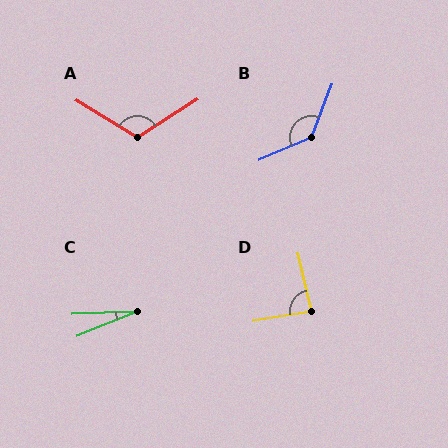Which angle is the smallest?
C, at approximately 20 degrees.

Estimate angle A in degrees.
Approximately 116 degrees.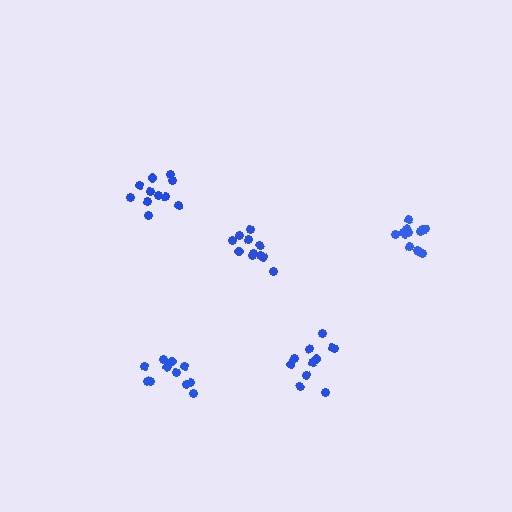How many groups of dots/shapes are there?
There are 5 groups.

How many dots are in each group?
Group 1: 11 dots, Group 2: 11 dots, Group 3: 13 dots, Group 4: 11 dots, Group 5: 11 dots (57 total).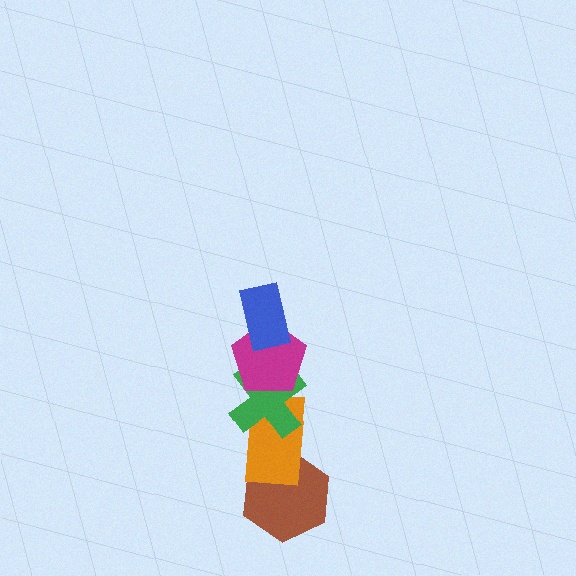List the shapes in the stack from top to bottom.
From top to bottom: the blue rectangle, the magenta pentagon, the green cross, the orange rectangle, the brown hexagon.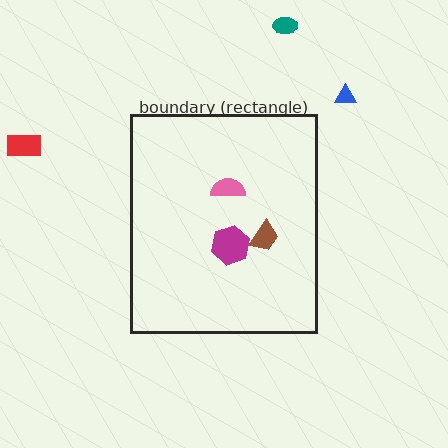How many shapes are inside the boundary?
3 inside, 3 outside.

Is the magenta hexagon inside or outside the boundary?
Inside.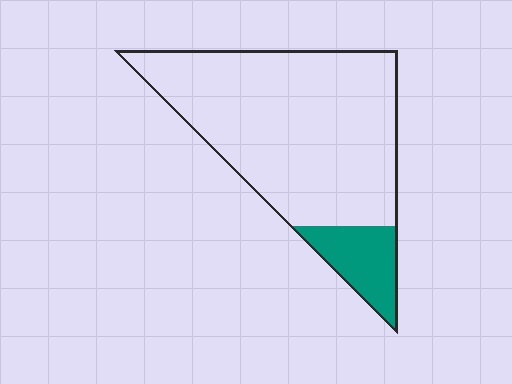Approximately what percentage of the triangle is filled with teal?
Approximately 15%.